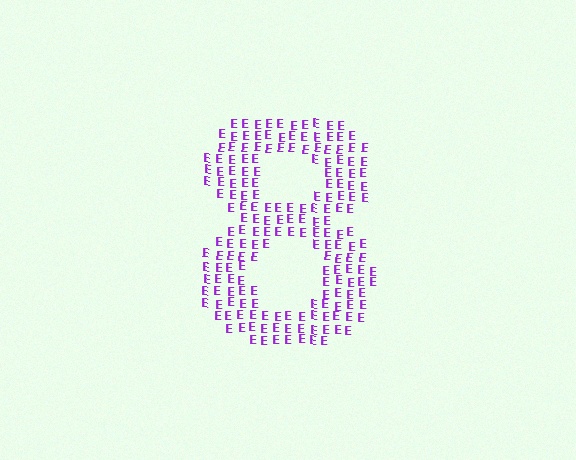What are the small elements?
The small elements are letter E's.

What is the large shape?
The large shape is the digit 8.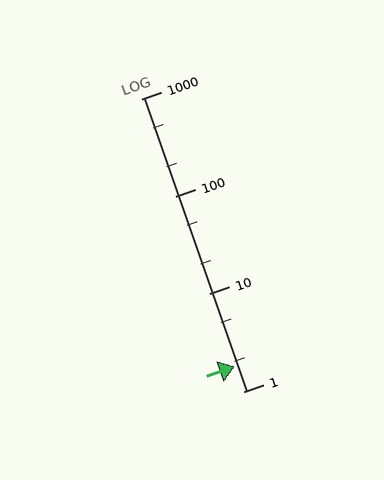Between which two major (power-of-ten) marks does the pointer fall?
The pointer is between 1 and 10.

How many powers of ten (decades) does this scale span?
The scale spans 3 decades, from 1 to 1000.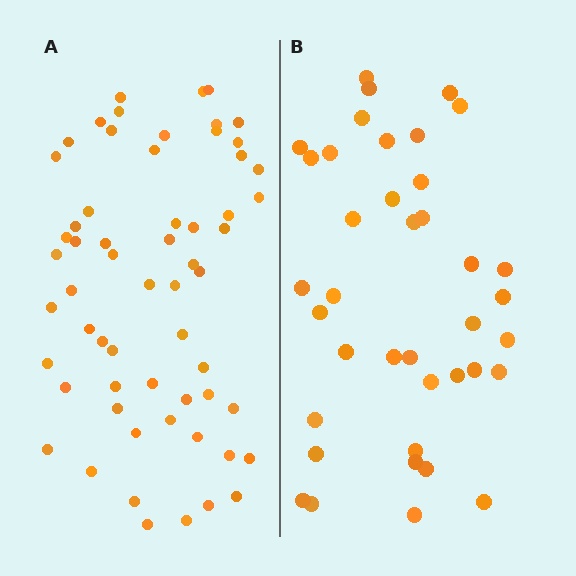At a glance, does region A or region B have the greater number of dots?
Region A (the left region) has more dots.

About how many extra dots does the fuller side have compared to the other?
Region A has approximately 20 more dots than region B.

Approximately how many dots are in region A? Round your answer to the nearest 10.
About 60 dots.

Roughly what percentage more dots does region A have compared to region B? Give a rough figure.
About 55% more.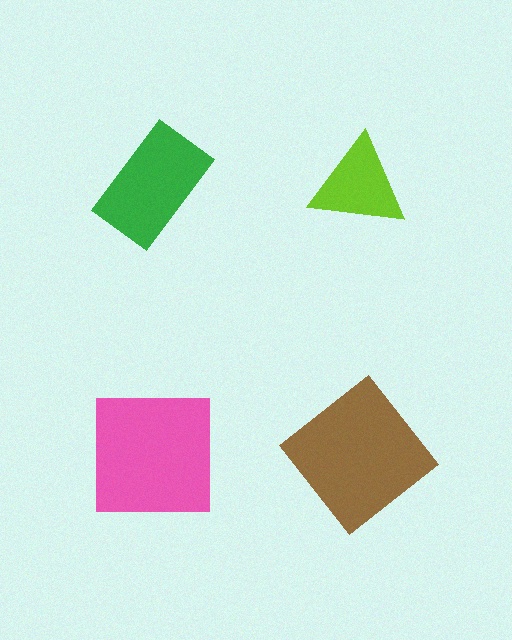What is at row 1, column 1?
A green rectangle.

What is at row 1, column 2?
A lime triangle.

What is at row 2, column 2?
A brown diamond.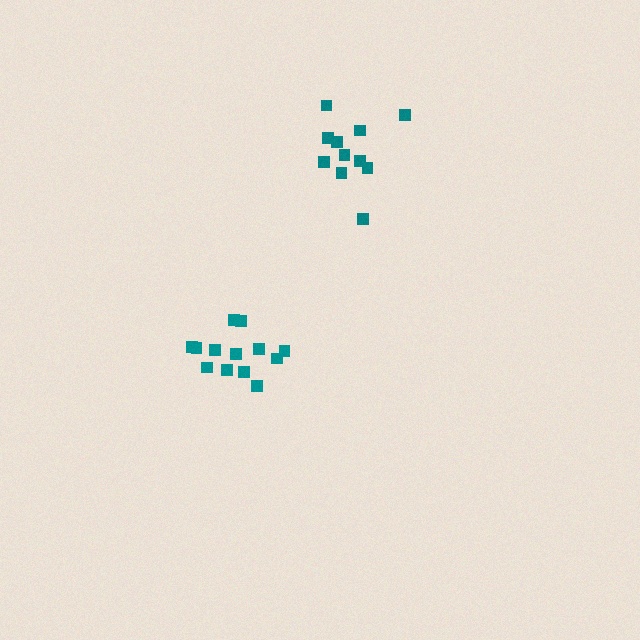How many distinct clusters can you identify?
There are 2 distinct clusters.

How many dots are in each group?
Group 1: 11 dots, Group 2: 13 dots (24 total).